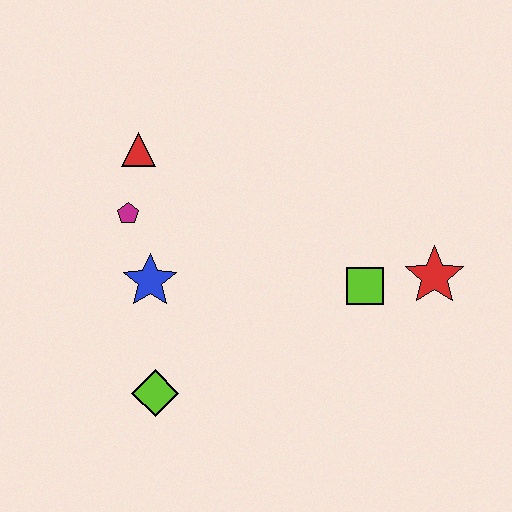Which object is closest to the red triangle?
The magenta pentagon is closest to the red triangle.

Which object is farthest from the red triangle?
The red star is farthest from the red triangle.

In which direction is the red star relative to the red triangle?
The red star is to the right of the red triangle.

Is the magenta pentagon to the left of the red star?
Yes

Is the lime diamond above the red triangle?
No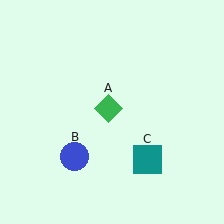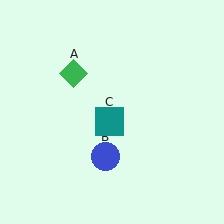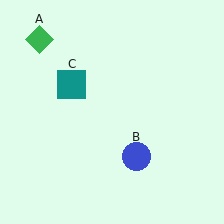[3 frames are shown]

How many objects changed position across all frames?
3 objects changed position: green diamond (object A), blue circle (object B), teal square (object C).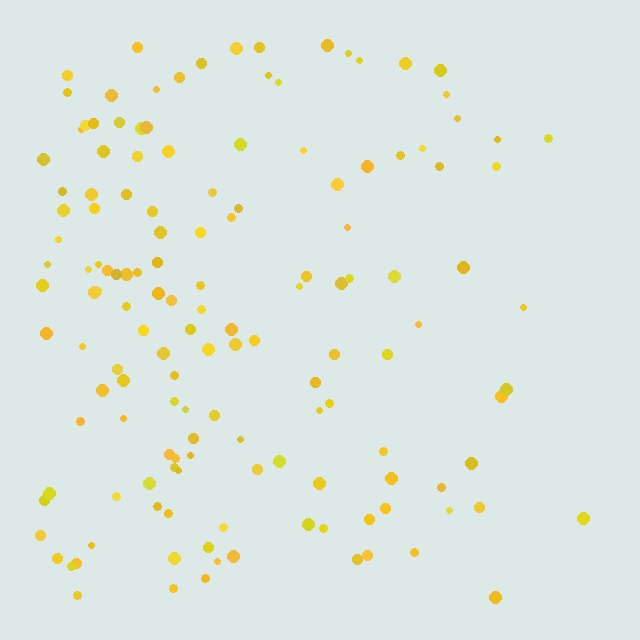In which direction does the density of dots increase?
From right to left, with the left side densest.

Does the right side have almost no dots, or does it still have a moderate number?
Still a moderate number, just noticeably fewer than the left.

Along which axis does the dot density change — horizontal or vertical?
Horizontal.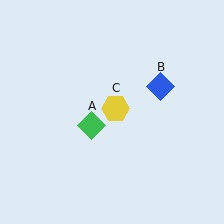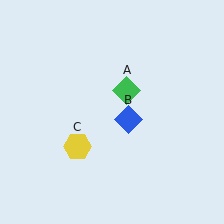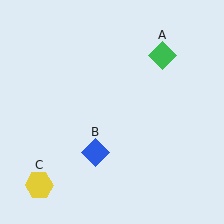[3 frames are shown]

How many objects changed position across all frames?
3 objects changed position: green diamond (object A), blue diamond (object B), yellow hexagon (object C).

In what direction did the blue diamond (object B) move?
The blue diamond (object B) moved down and to the left.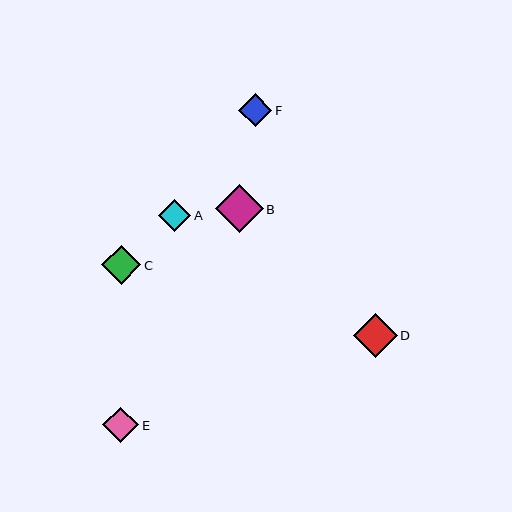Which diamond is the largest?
Diamond B is the largest with a size of approximately 48 pixels.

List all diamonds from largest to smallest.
From largest to smallest: B, D, C, E, F, A.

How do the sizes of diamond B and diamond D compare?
Diamond B and diamond D are approximately the same size.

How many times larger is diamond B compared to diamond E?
Diamond B is approximately 1.3 times the size of diamond E.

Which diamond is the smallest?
Diamond A is the smallest with a size of approximately 32 pixels.